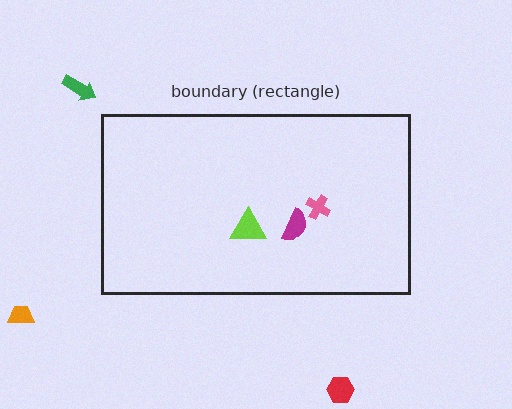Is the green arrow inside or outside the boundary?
Outside.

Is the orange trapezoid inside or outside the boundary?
Outside.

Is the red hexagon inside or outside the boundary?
Outside.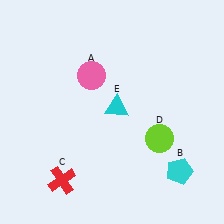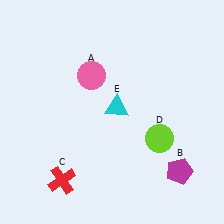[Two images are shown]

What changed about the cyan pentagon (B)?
In Image 1, B is cyan. In Image 2, it changed to magenta.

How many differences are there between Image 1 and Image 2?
There is 1 difference between the two images.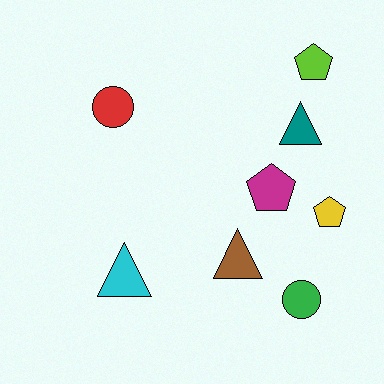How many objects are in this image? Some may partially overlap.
There are 8 objects.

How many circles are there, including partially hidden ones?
There are 2 circles.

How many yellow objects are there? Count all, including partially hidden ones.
There is 1 yellow object.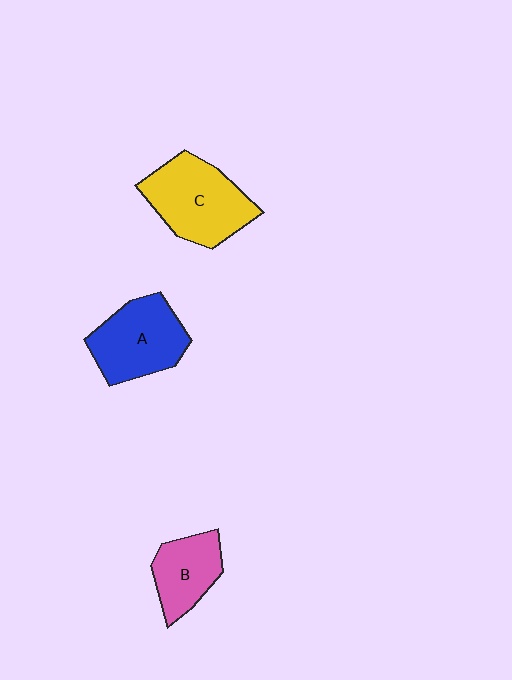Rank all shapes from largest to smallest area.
From largest to smallest: C (yellow), A (blue), B (pink).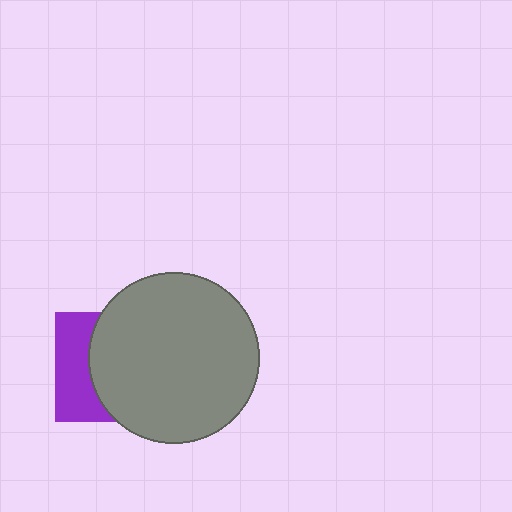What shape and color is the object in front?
The object in front is a gray circle.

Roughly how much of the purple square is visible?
A small part of it is visible (roughly 36%).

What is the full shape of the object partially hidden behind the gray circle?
The partially hidden object is a purple square.